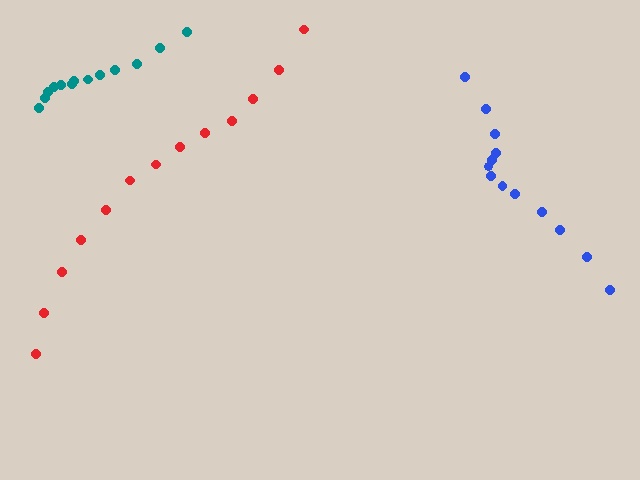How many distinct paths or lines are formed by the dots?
There are 3 distinct paths.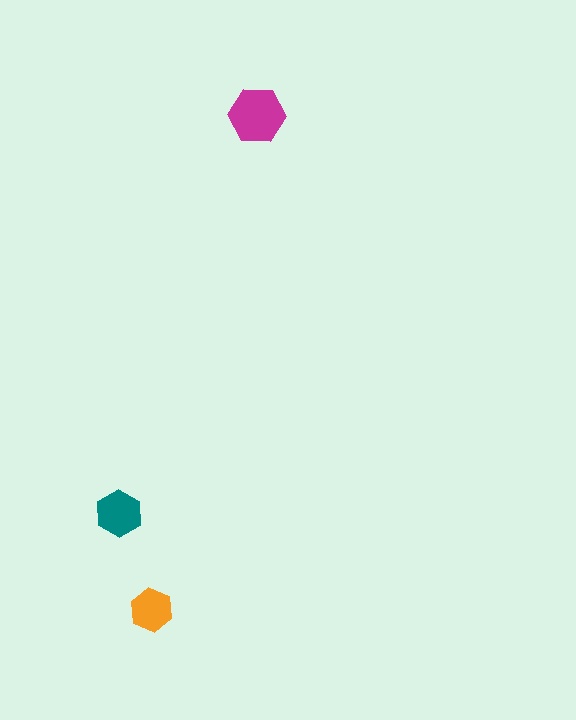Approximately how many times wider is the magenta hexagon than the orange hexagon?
About 1.5 times wider.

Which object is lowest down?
The orange hexagon is bottommost.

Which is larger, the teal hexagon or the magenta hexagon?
The magenta one.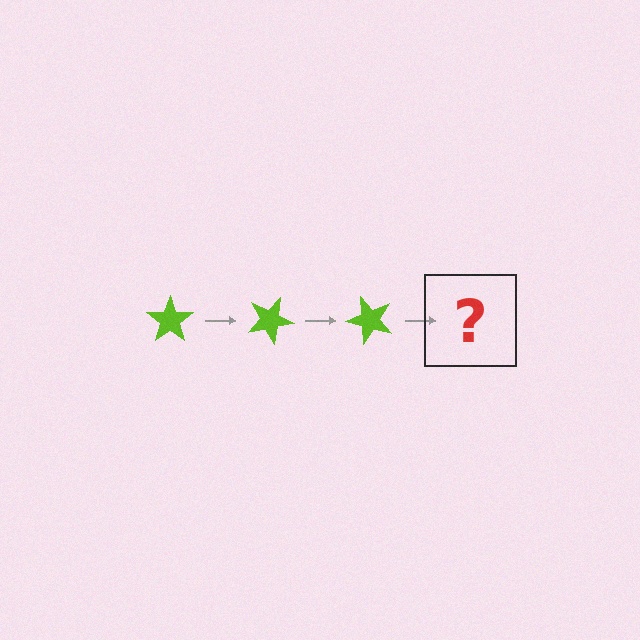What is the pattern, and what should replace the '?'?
The pattern is that the star rotates 25 degrees each step. The '?' should be a lime star rotated 75 degrees.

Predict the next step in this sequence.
The next step is a lime star rotated 75 degrees.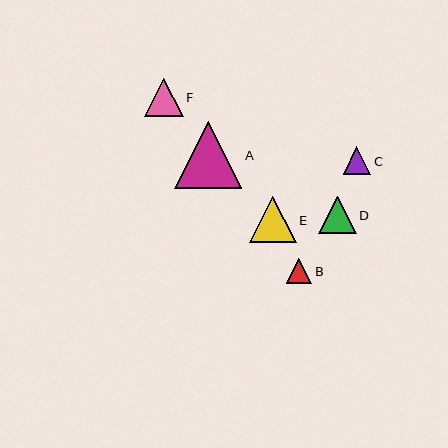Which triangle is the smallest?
Triangle B is the smallest with a size of approximately 26 pixels.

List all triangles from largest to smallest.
From largest to smallest: A, E, F, D, C, B.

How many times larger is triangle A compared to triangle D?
Triangle A is approximately 1.8 times the size of triangle D.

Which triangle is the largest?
Triangle A is the largest with a size of approximately 67 pixels.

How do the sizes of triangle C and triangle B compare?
Triangle C and triangle B are approximately the same size.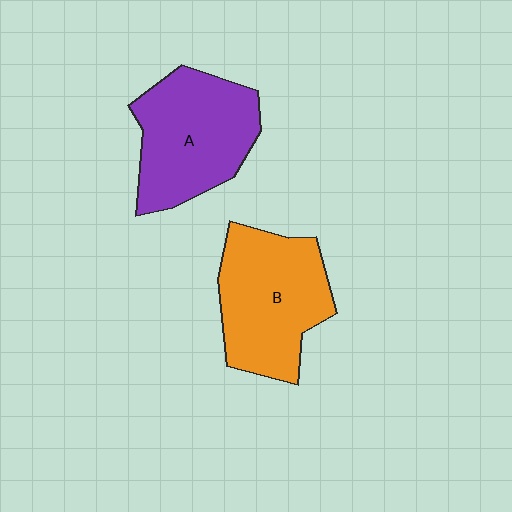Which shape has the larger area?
Shape B (orange).